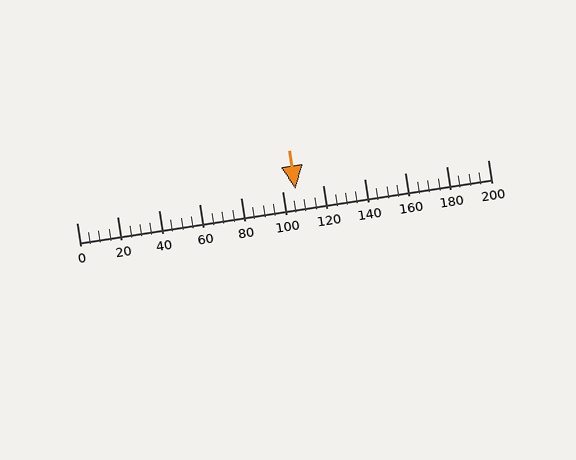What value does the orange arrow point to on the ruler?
The orange arrow points to approximately 107.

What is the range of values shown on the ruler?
The ruler shows values from 0 to 200.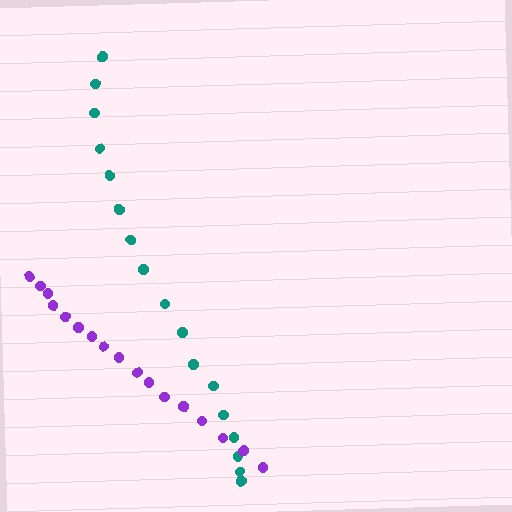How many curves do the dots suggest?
There are 2 distinct paths.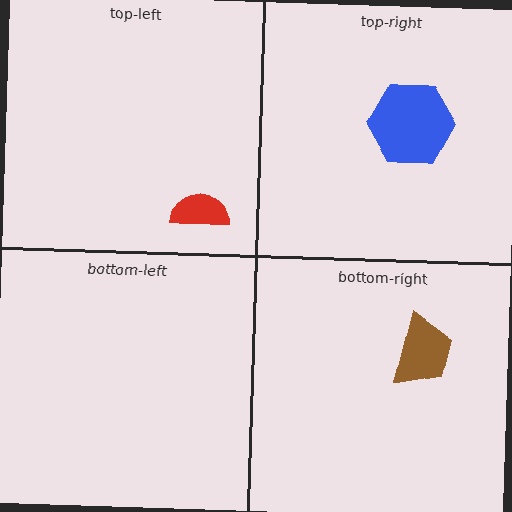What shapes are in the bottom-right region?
The brown trapezoid.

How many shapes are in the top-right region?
1.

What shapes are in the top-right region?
The blue hexagon.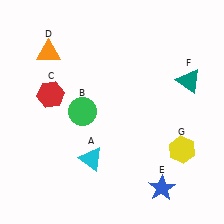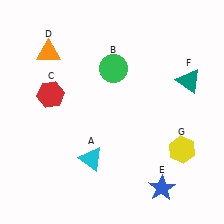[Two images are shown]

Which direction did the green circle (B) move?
The green circle (B) moved up.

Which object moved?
The green circle (B) moved up.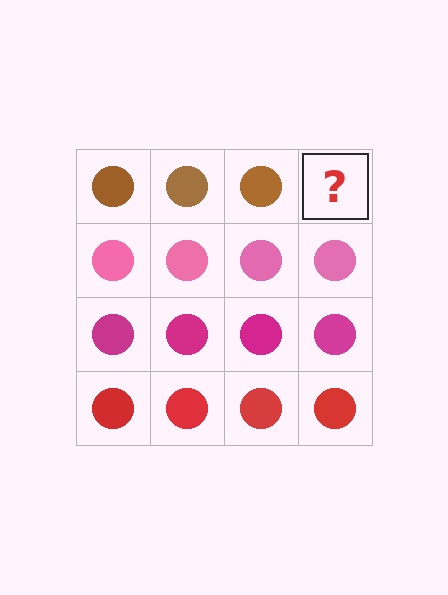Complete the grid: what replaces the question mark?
The question mark should be replaced with a brown circle.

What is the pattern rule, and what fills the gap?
The rule is that each row has a consistent color. The gap should be filled with a brown circle.